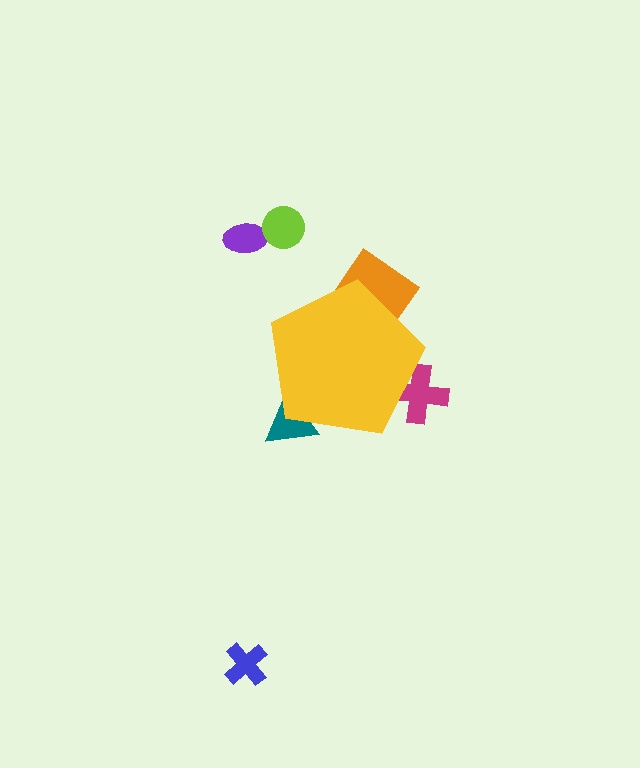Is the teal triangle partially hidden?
Yes, the teal triangle is partially hidden behind the yellow pentagon.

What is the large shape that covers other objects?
A yellow pentagon.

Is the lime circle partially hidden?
No, the lime circle is fully visible.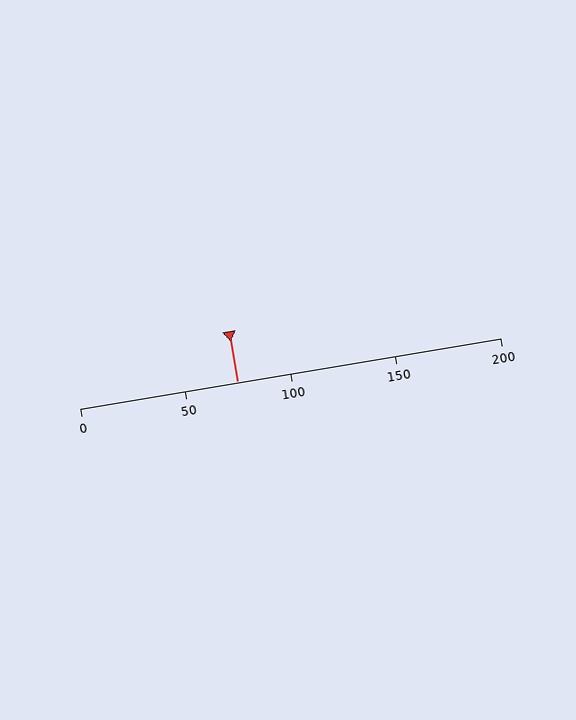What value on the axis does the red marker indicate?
The marker indicates approximately 75.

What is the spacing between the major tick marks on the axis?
The major ticks are spaced 50 apart.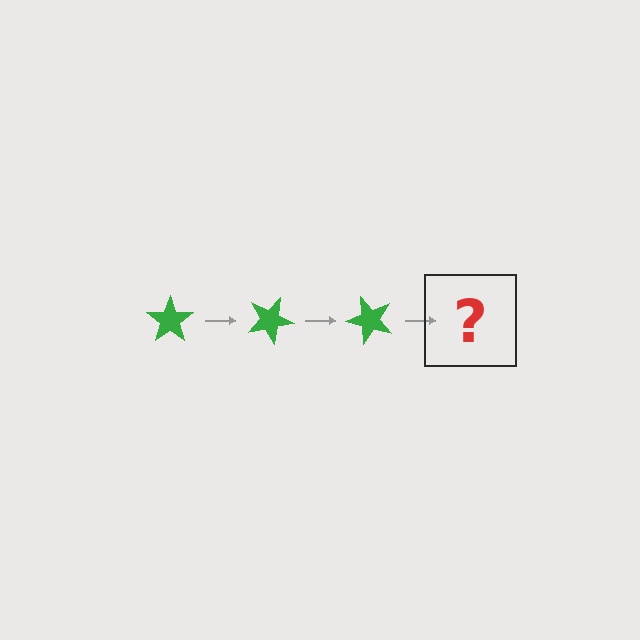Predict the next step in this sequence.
The next step is a green star rotated 75 degrees.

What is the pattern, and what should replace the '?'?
The pattern is that the star rotates 25 degrees each step. The '?' should be a green star rotated 75 degrees.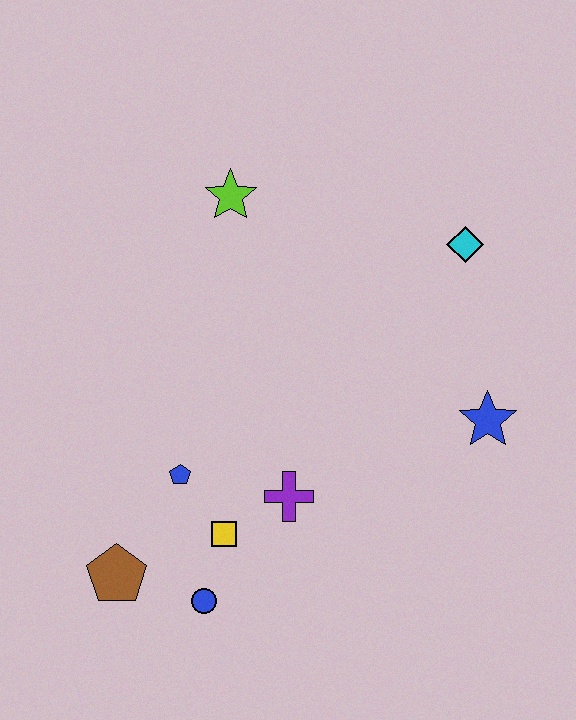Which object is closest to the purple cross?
The yellow square is closest to the purple cross.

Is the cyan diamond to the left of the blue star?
Yes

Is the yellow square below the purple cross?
Yes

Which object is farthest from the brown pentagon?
The cyan diamond is farthest from the brown pentagon.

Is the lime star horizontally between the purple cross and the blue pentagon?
Yes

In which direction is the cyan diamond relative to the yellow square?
The cyan diamond is above the yellow square.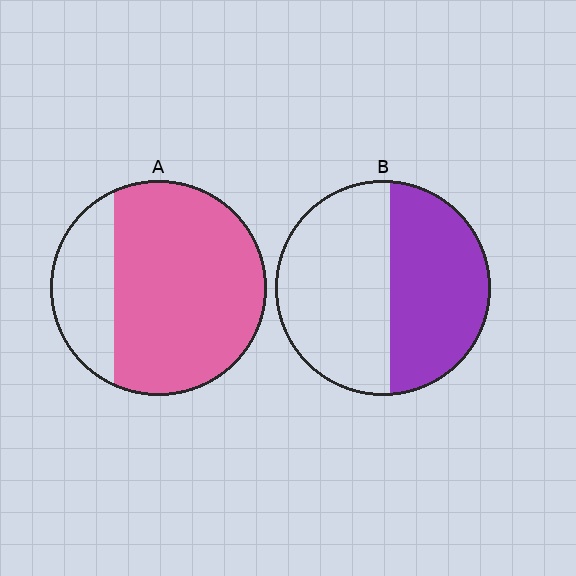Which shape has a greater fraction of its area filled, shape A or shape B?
Shape A.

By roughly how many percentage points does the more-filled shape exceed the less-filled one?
By roughly 30 percentage points (A over B).